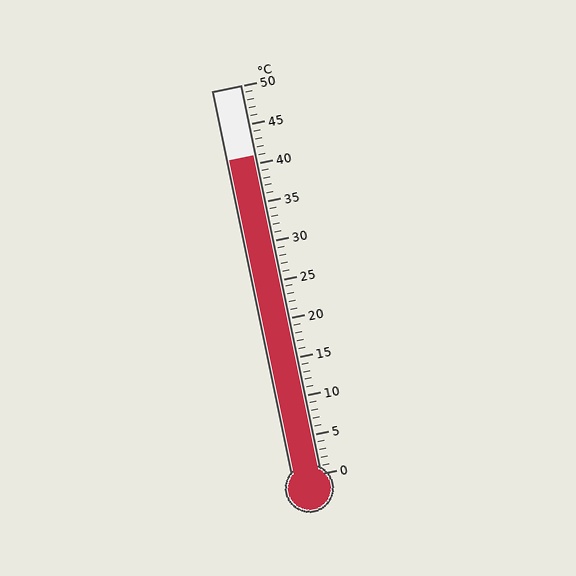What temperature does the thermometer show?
The thermometer shows approximately 41°C.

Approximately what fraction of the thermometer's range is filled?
The thermometer is filled to approximately 80% of its range.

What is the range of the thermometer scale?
The thermometer scale ranges from 0°C to 50°C.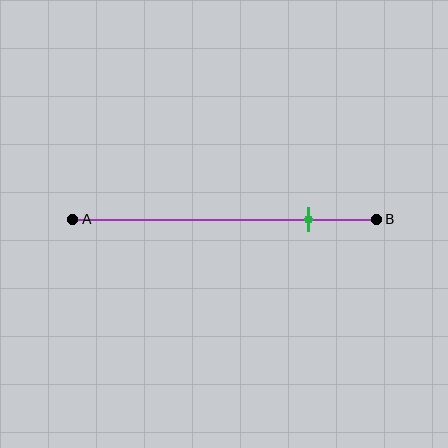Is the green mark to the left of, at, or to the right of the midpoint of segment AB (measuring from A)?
The green mark is to the right of the midpoint of segment AB.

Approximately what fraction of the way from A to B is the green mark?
The green mark is approximately 80% of the way from A to B.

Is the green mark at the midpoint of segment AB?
No, the mark is at about 80% from A, not at the 50% midpoint.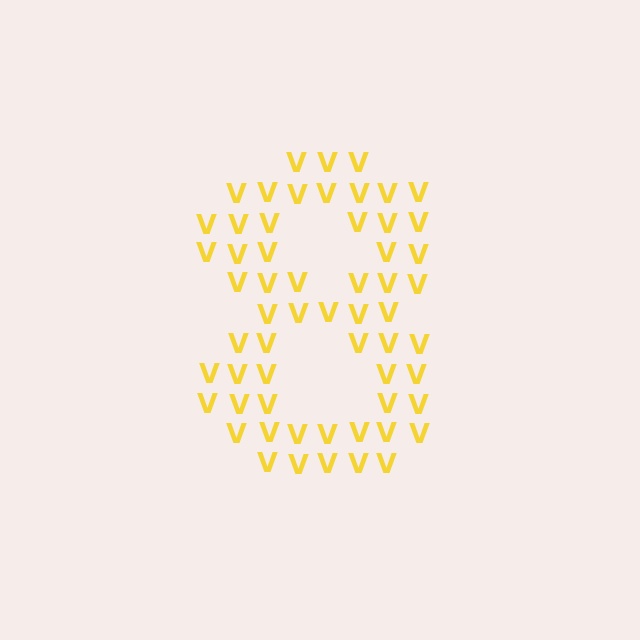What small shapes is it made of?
It is made of small letter V's.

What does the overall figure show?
The overall figure shows the digit 8.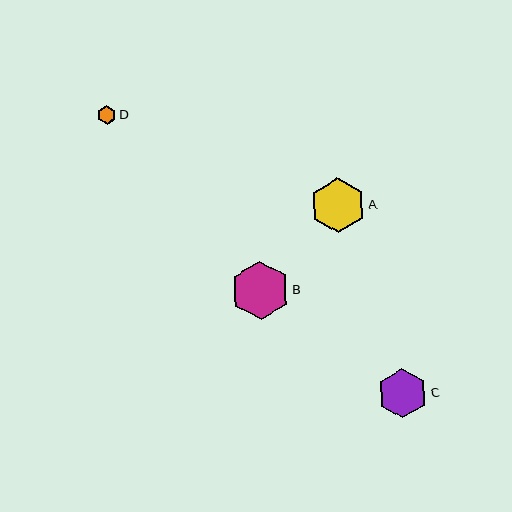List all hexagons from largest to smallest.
From largest to smallest: B, A, C, D.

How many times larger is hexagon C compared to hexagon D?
Hexagon C is approximately 2.6 times the size of hexagon D.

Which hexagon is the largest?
Hexagon B is the largest with a size of approximately 58 pixels.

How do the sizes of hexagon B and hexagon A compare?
Hexagon B and hexagon A are approximately the same size.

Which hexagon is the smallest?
Hexagon D is the smallest with a size of approximately 19 pixels.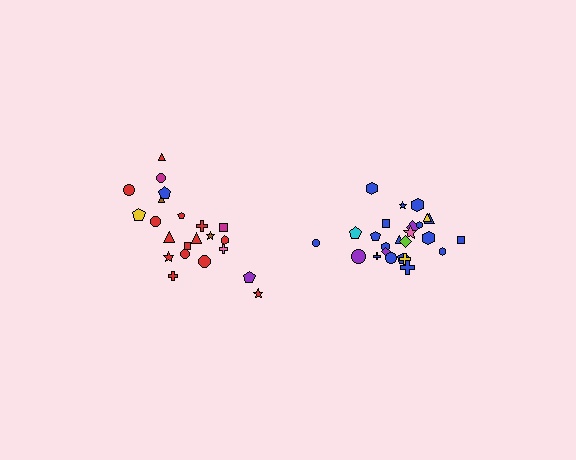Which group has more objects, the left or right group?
The right group.